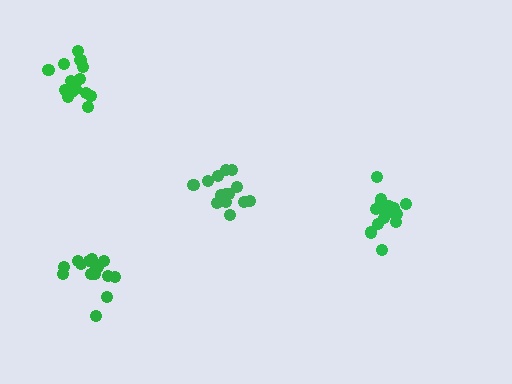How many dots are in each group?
Group 1: 14 dots, Group 2: 16 dots, Group 3: 14 dots, Group 4: 15 dots (59 total).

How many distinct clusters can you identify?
There are 4 distinct clusters.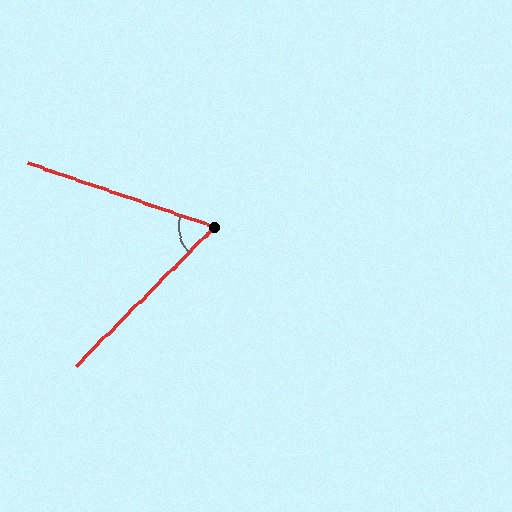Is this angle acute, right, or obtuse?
It is acute.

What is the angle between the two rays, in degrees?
Approximately 64 degrees.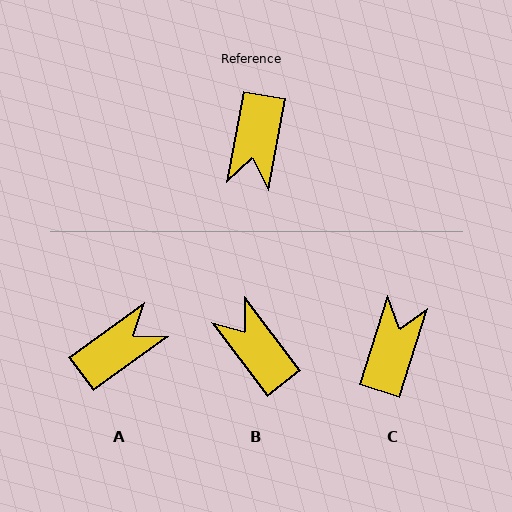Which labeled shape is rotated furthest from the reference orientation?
C, about 173 degrees away.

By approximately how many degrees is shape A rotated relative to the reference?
Approximately 136 degrees counter-clockwise.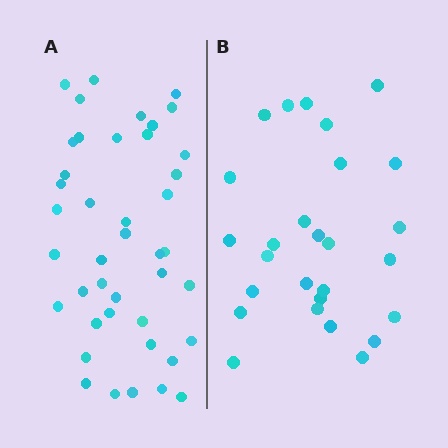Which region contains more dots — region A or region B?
Region A (the left region) has more dots.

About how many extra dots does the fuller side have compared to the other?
Region A has approximately 15 more dots than region B.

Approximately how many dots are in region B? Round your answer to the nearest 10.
About 30 dots. (The exact count is 27, which rounds to 30.)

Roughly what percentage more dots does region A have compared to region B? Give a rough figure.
About 55% more.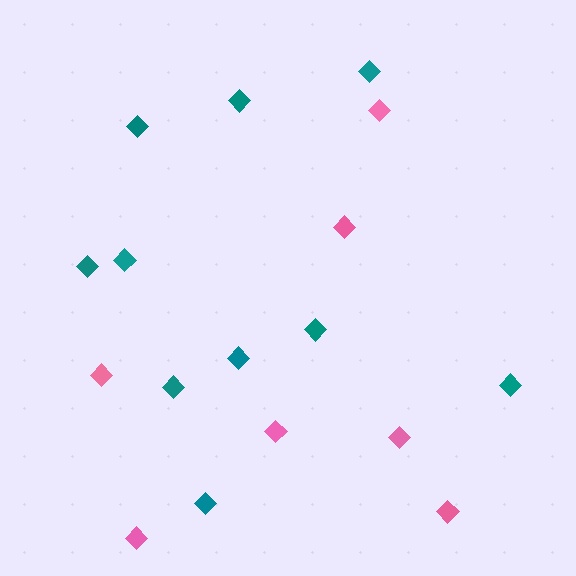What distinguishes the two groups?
There are 2 groups: one group of teal diamonds (10) and one group of pink diamonds (7).